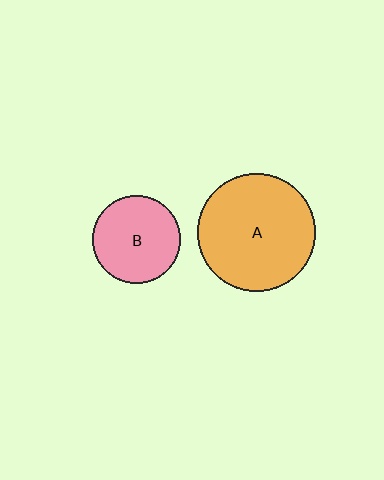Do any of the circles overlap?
No, none of the circles overlap.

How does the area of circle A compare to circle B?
Approximately 1.8 times.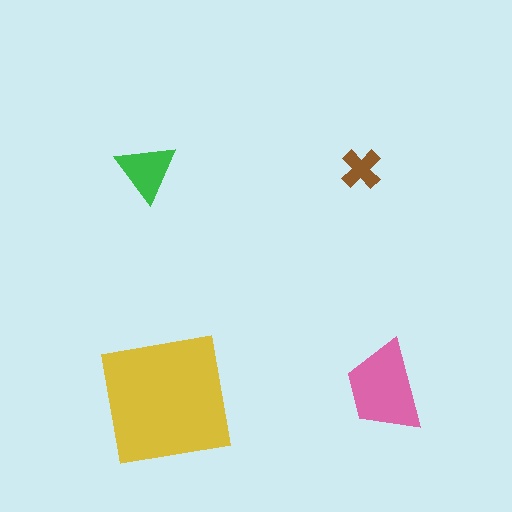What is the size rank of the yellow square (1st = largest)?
1st.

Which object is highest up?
The brown cross is topmost.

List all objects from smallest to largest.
The brown cross, the green triangle, the pink trapezoid, the yellow square.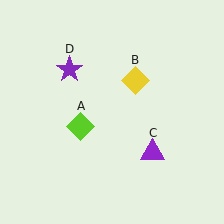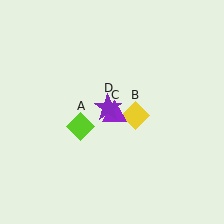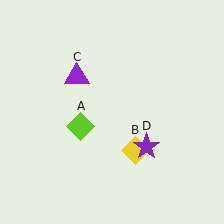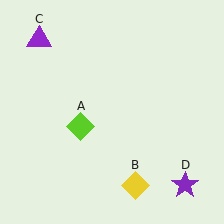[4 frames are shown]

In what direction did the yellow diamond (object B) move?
The yellow diamond (object B) moved down.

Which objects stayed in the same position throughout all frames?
Lime diamond (object A) remained stationary.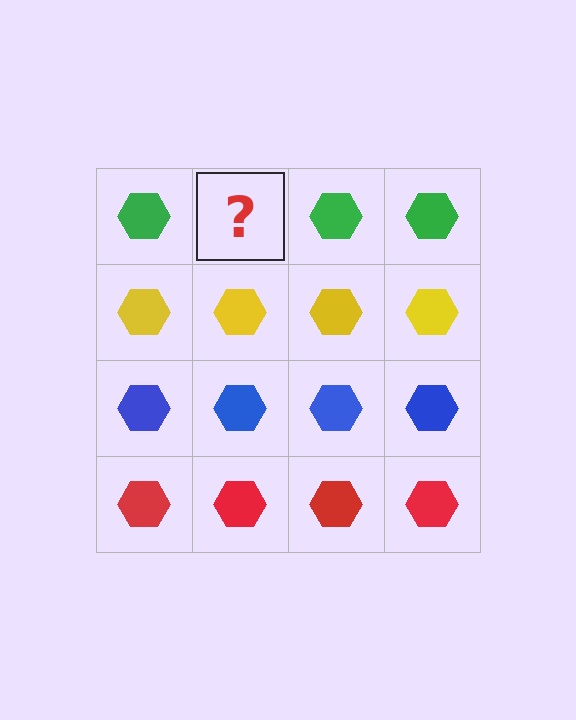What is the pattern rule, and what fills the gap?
The rule is that each row has a consistent color. The gap should be filled with a green hexagon.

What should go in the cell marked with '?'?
The missing cell should contain a green hexagon.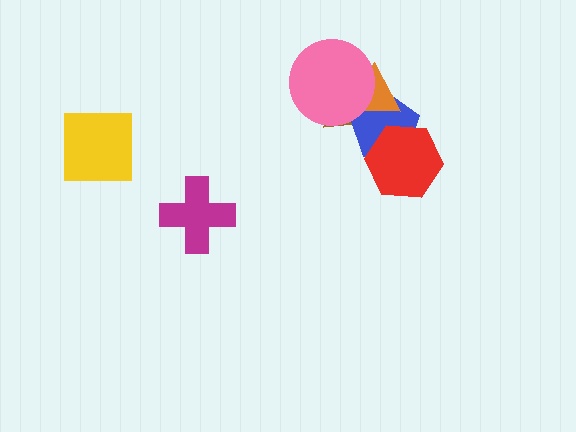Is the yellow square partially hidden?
No, no other shape covers it.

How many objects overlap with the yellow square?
0 objects overlap with the yellow square.